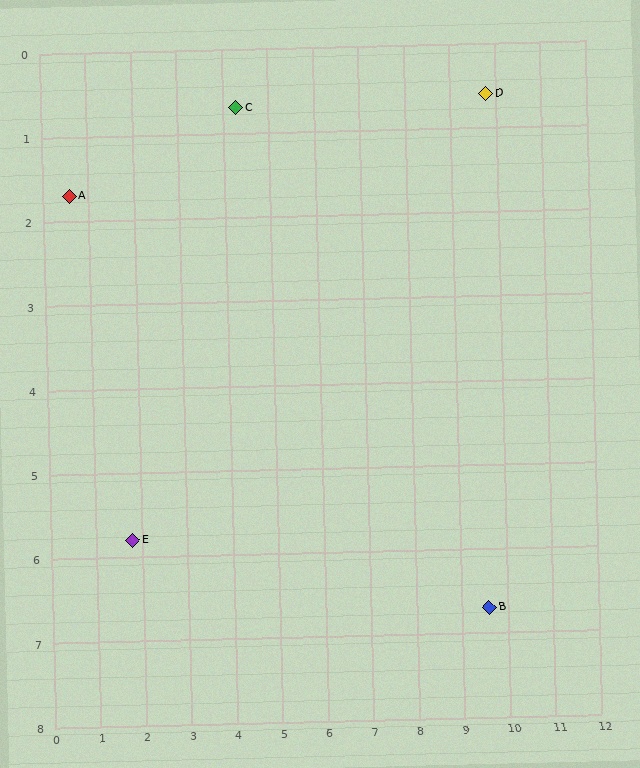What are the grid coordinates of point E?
Point E is at approximately (1.8, 5.8).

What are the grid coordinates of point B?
Point B is at approximately (9.6, 6.7).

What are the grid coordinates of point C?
Point C is at approximately (4.3, 0.7).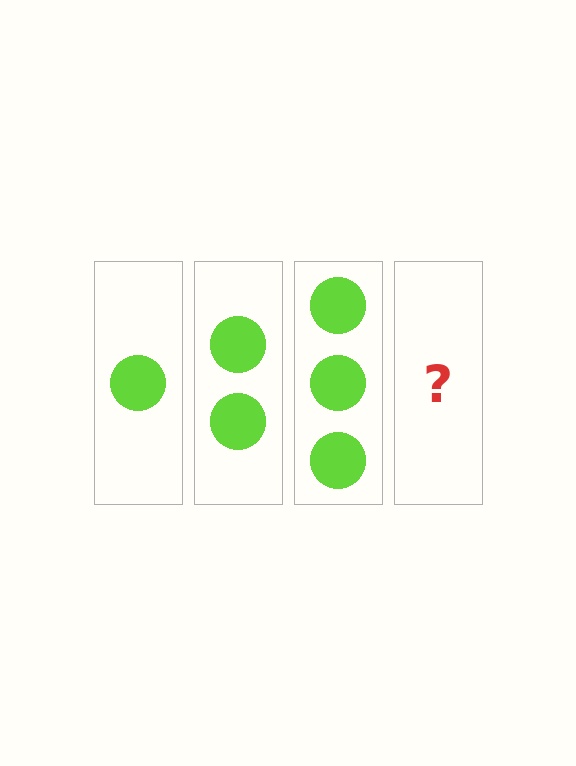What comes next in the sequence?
The next element should be 4 circles.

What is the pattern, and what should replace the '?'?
The pattern is that each step adds one more circle. The '?' should be 4 circles.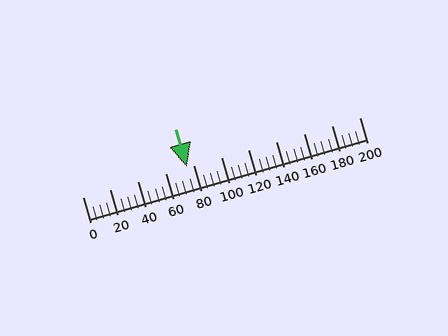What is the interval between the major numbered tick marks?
The major tick marks are spaced 20 units apart.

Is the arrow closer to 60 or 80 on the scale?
The arrow is closer to 80.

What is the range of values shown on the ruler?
The ruler shows values from 0 to 200.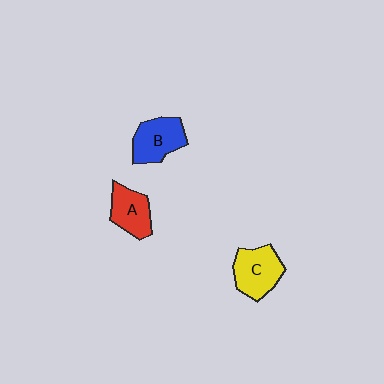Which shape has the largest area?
Shape C (yellow).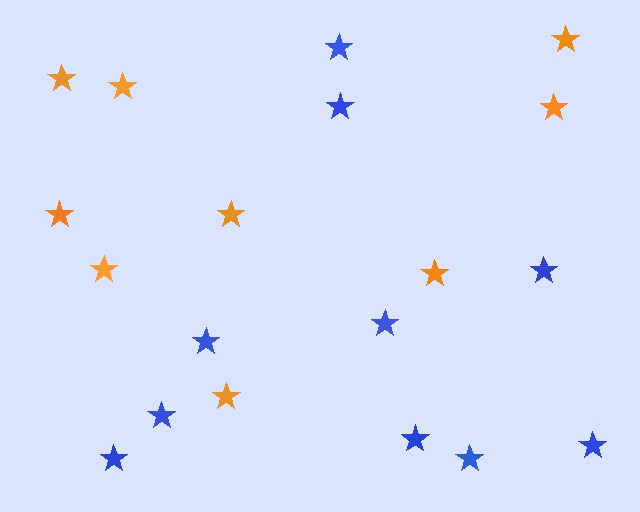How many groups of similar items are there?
There are 2 groups: one group of blue stars (10) and one group of orange stars (9).